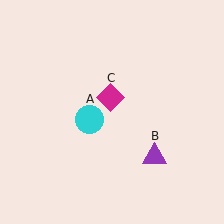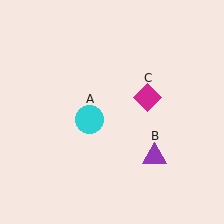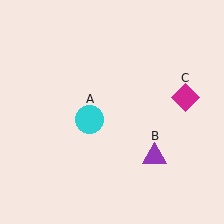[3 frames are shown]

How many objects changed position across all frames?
1 object changed position: magenta diamond (object C).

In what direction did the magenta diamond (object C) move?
The magenta diamond (object C) moved right.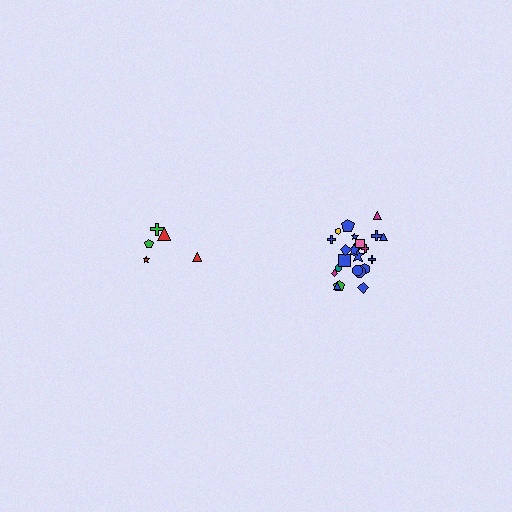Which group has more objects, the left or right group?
The right group.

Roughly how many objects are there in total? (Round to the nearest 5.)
Roughly 25 objects in total.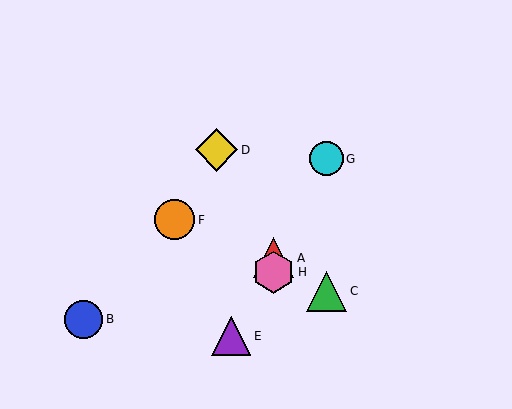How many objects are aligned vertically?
2 objects (A, H) are aligned vertically.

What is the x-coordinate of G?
Object G is at x≈326.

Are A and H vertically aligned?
Yes, both are at x≈274.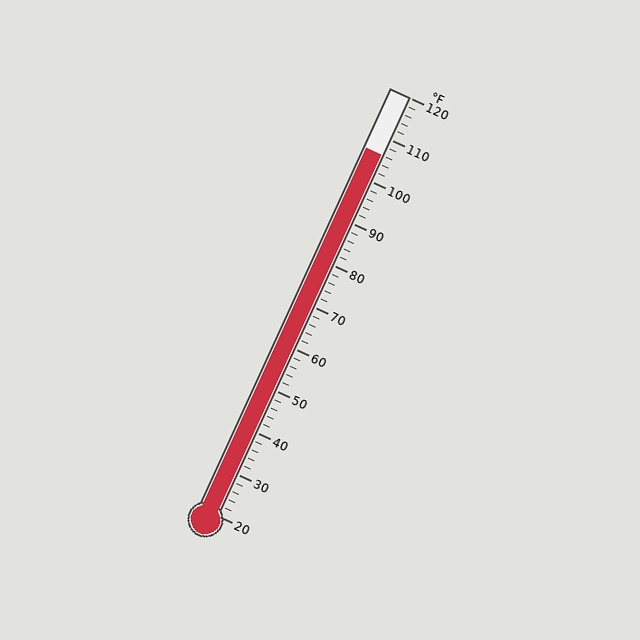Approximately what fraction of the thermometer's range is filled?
The thermometer is filled to approximately 85% of its range.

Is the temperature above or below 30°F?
The temperature is above 30°F.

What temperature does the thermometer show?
The thermometer shows approximately 106°F.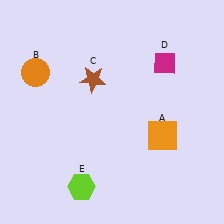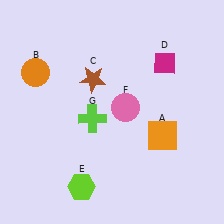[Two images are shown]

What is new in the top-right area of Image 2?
A pink circle (F) was added in the top-right area of Image 2.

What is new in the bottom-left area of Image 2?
A lime cross (G) was added in the bottom-left area of Image 2.